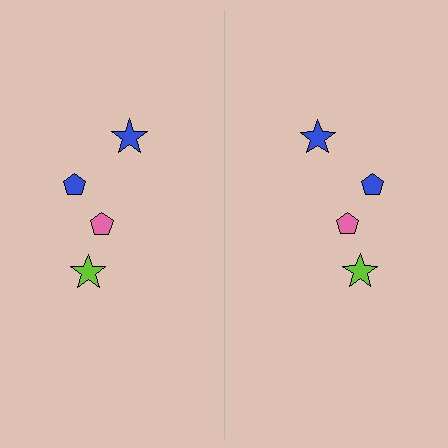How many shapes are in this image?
There are 8 shapes in this image.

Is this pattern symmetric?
Yes, this pattern has bilateral (reflection) symmetry.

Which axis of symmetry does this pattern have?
The pattern has a vertical axis of symmetry running through the center of the image.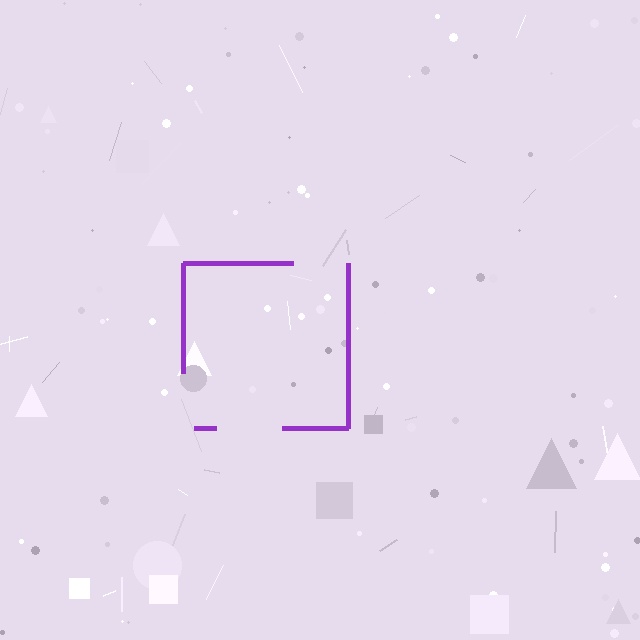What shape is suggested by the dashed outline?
The dashed outline suggests a square.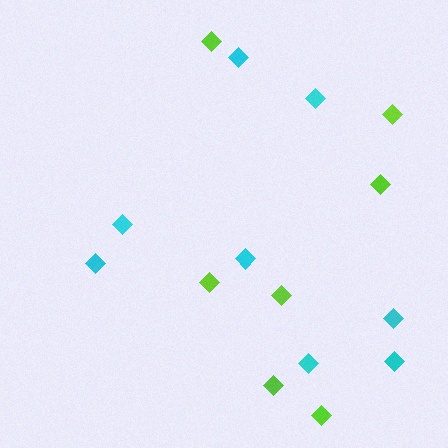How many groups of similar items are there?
There are 2 groups: one group of lime diamonds (7) and one group of cyan diamonds (8).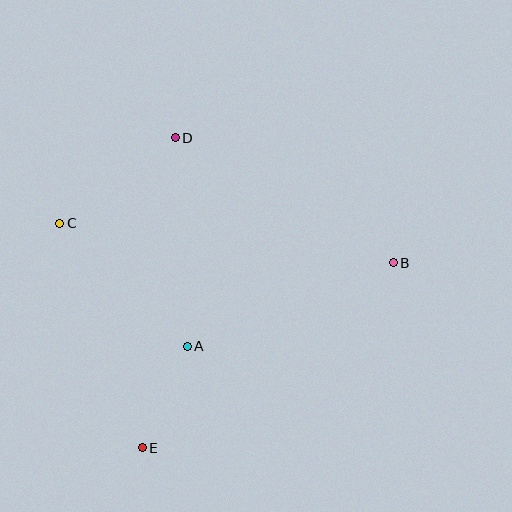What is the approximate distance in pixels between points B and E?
The distance between B and E is approximately 312 pixels.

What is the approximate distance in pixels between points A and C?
The distance between A and C is approximately 177 pixels.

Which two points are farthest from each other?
Points B and C are farthest from each other.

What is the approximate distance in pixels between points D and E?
The distance between D and E is approximately 312 pixels.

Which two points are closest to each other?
Points A and E are closest to each other.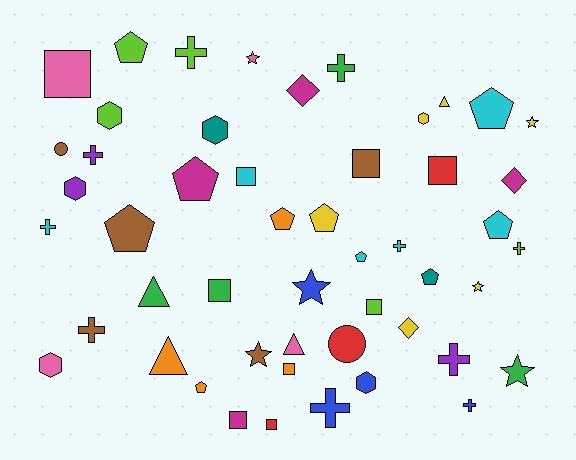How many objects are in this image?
There are 50 objects.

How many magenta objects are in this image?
There are 4 magenta objects.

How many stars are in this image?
There are 6 stars.